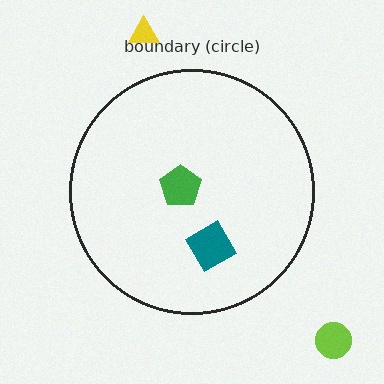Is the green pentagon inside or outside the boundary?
Inside.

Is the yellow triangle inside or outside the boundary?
Outside.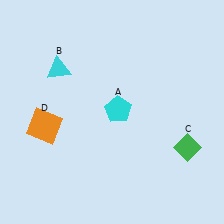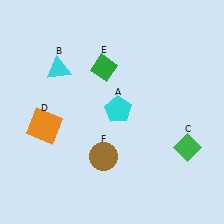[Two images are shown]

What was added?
A green diamond (E), a brown circle (F) were added in Image 2.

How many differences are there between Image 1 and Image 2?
There are 2 differences between the two images.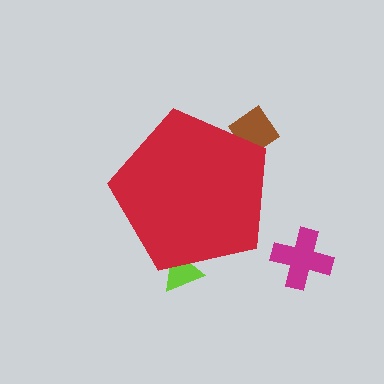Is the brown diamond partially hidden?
Yes, the brown diamond is partially hidden behind the red pentagon.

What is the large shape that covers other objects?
A red pentagon.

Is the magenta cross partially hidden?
No, the magenta cross is fully visible.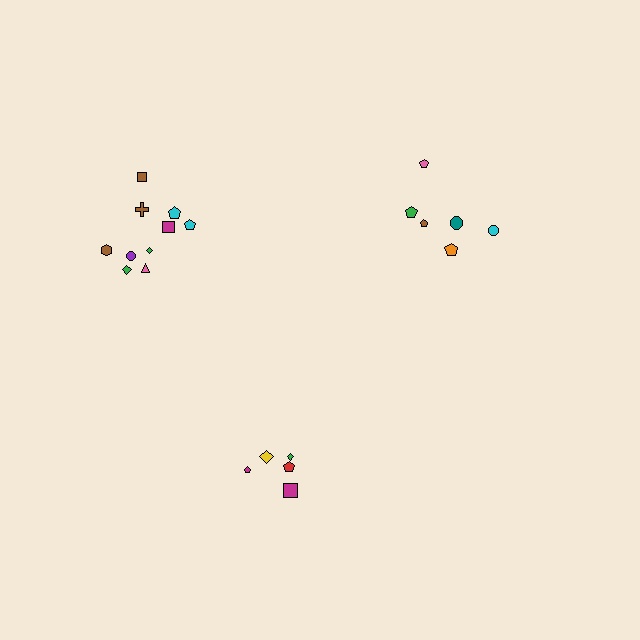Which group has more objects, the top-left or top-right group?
The top-left group.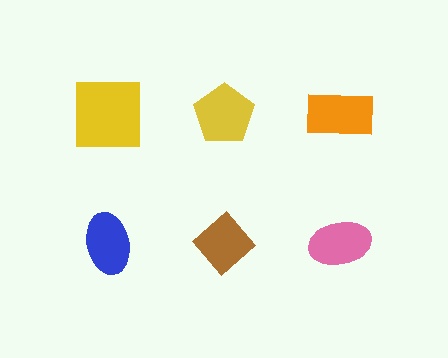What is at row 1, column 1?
A yellow square.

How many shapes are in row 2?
3 shapes.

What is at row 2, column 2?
A brown diamond.